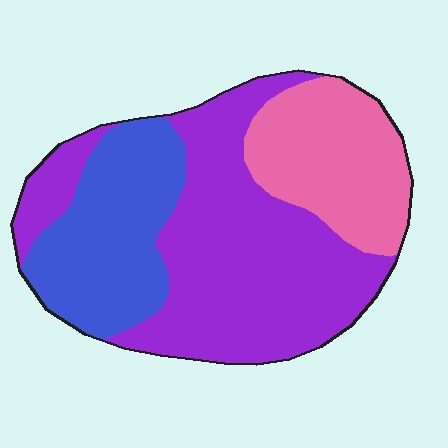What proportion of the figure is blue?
Blue takes up between a quarter and a half of the figure.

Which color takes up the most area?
Purple, at roughly 50%.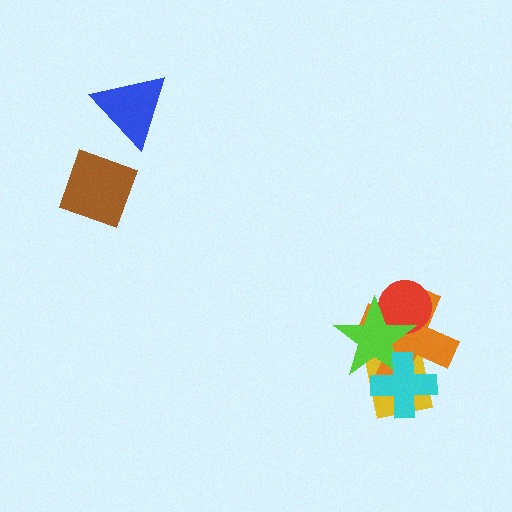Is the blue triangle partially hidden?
No, no other shape covers it.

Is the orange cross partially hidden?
Yes, it is partially covered by another shape.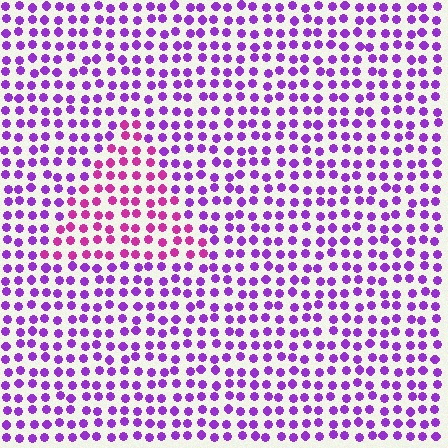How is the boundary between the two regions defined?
The boundary is defined purely by a slight shift in hue (about 37 degrees). Spacing, size, and orientation are identical on both sides.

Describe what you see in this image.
The image is filled with small purple elements in a uniform arrangement. A triangle-shaped region is visible where the elements are tinted to a slightly different hue, forming a subtle color boundary.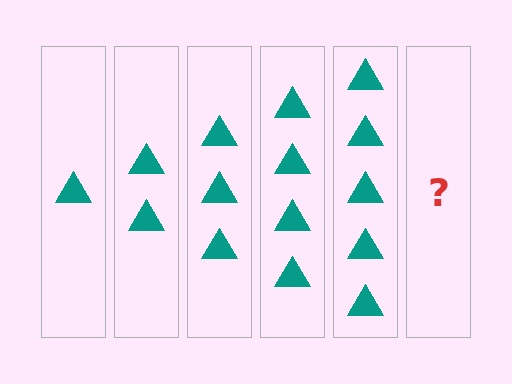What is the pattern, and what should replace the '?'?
The pattern is that each step adds one more triangle. The '?' should be 6 triangles.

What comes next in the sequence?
The next element should be 6 triangles.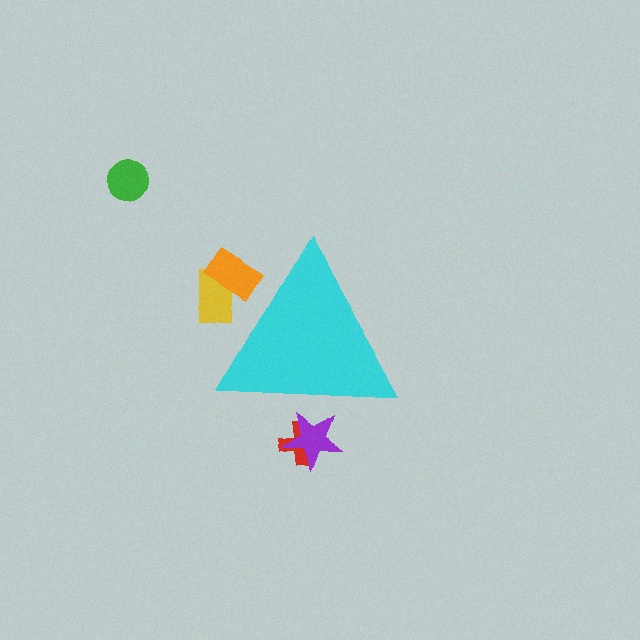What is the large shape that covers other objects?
A cyan triangle.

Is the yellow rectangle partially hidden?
Yes, the yellow rectangle is partially hidden behind the cyan triangle.